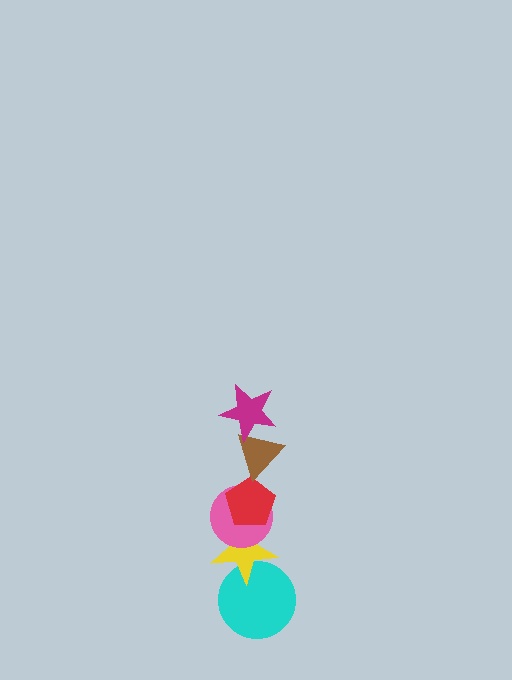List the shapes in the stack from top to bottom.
From top to bottom: the magenta star, the brown triangle, the red pentagon, the pink circle, the yellow star, the cyan circle.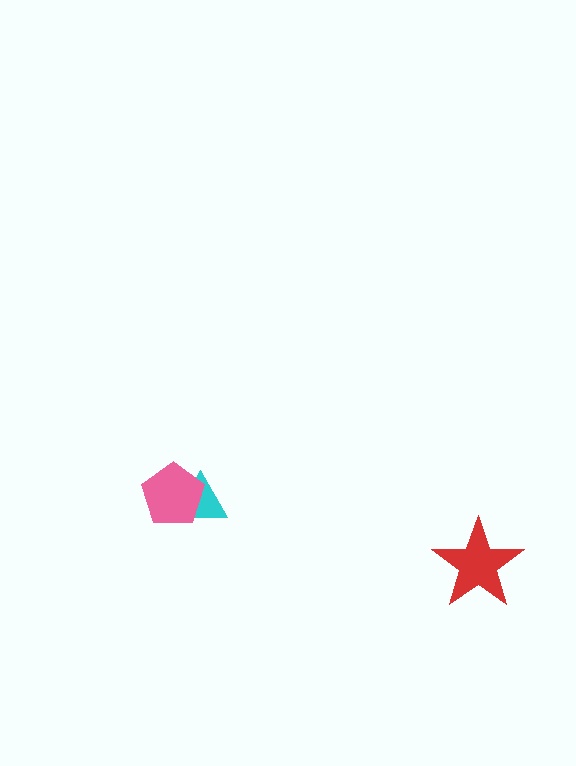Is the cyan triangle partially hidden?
Yes, it is partially covered by another shape.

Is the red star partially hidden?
No, no other shape covers it.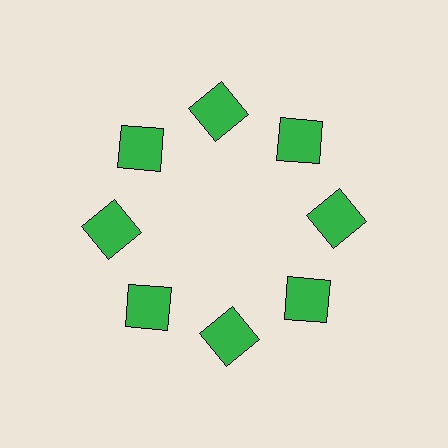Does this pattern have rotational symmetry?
Yes, this pattern has 8-fold rotational symmetry. It looks the same after rotating 45 degrees around the center.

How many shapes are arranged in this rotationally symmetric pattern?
There are 8 shapes, arranged in 8 groups of 1.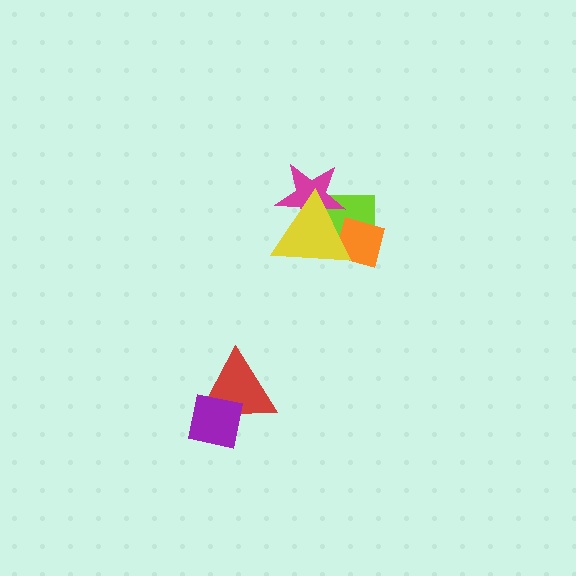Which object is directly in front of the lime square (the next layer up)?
The orange diamond is directly in front of the lime square.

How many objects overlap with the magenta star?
2 objects overlap with the magenta star.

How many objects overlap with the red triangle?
1 object overlaps with the red triangle.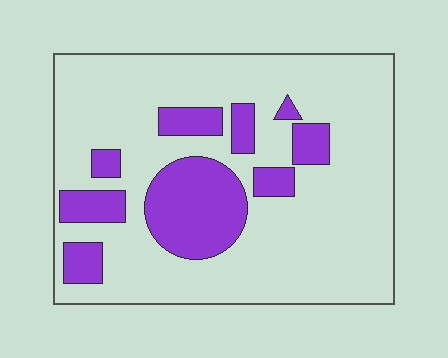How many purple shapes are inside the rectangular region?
9.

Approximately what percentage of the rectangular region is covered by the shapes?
Approximately 25%.